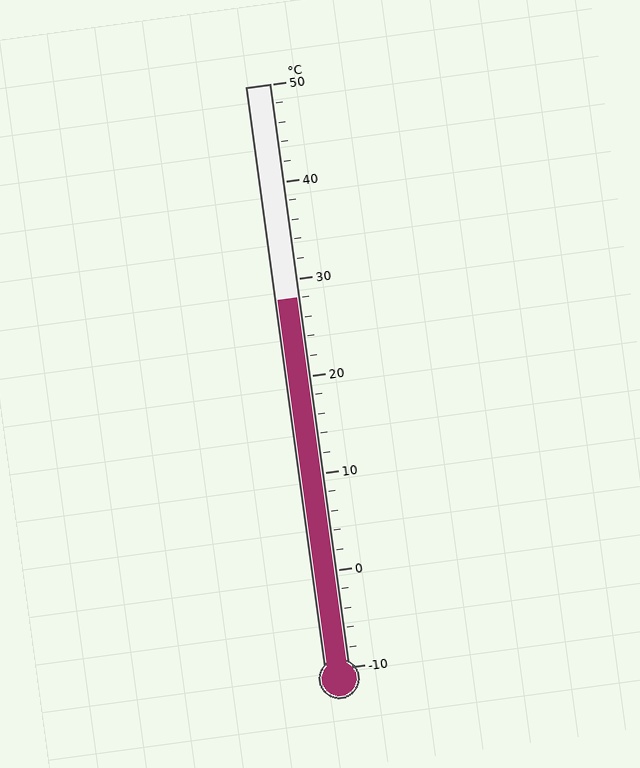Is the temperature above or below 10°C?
The temperature is above 10°C.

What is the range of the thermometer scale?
The thermometer scale ranges from -10°C to 50°C.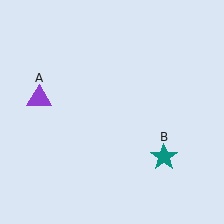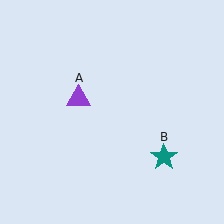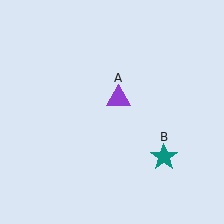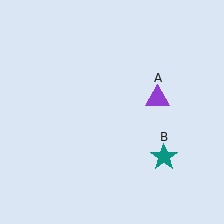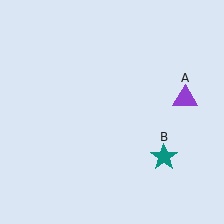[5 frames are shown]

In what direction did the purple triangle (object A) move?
The purple triangle (object A) moved right.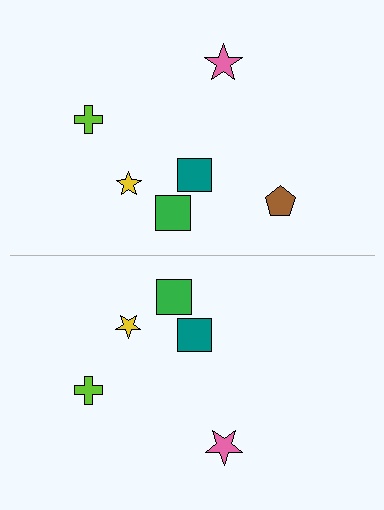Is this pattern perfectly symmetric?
No, the pattern is not perfectly symmetric. A brown pentagon is missing from the bottom side.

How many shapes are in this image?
There are 11 shapes in this image.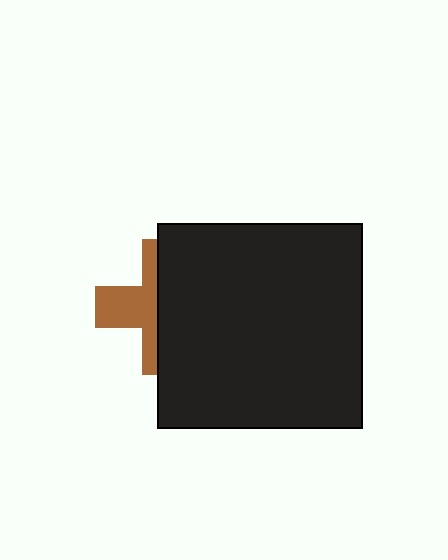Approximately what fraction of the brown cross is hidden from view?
Roughly 57% of the brown cross is hidden behind the black square.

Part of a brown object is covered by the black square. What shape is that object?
It is a cross.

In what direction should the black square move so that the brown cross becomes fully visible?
The black square should move right. That is the shortest direction to clear the overlap and leave the brown cross fully visible.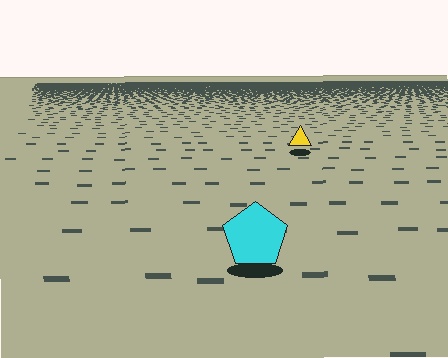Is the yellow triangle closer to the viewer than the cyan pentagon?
No. The cyan pentagon is closer — you can tell from the texture gradient: the ground texture is coarser near it.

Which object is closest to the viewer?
The cyan pentagon is closest. The texture marks near it are larger and more spread out.